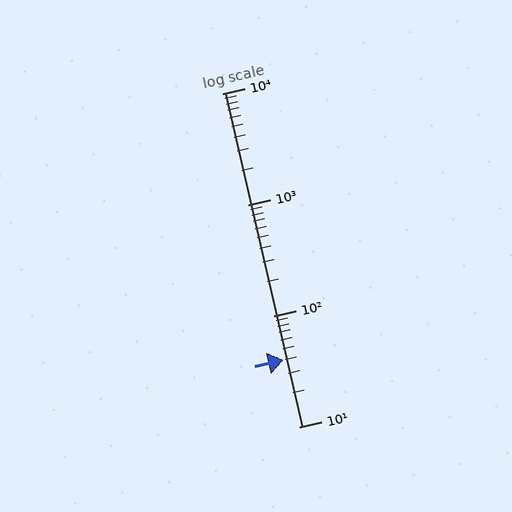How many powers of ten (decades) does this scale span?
The scale spans 3 decades, from 10 to 10000.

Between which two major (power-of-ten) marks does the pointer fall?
The pointer is between 10 and 100.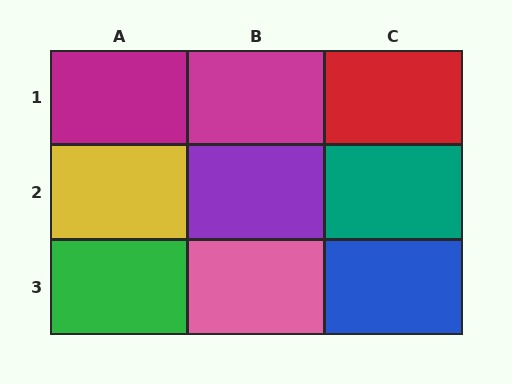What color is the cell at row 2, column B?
Purple.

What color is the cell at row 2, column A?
Yellow.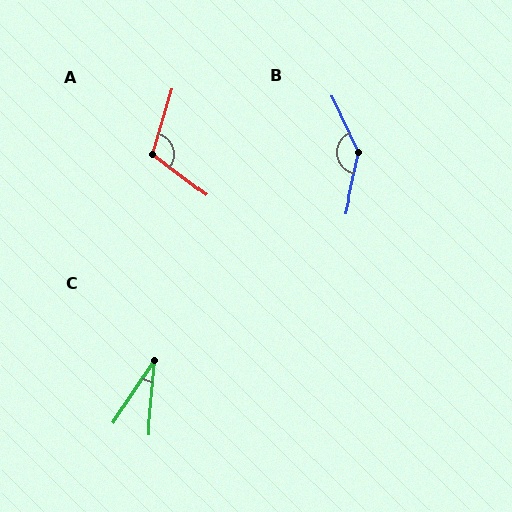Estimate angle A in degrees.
Approximately 111 degrees.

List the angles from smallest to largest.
C (29°), A (111°), B (142°).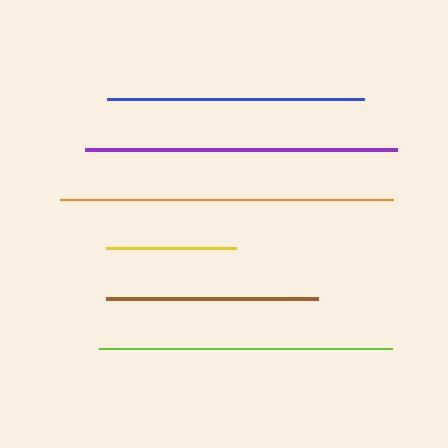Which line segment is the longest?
The orange line is the longest at approximately 333 pixels.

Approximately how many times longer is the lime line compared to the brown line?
The lime line is approximately 1.4 times the length of the brown line.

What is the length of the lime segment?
The lime segment is approximately 293 pixels long.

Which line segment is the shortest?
The yellow line is the shortest at approximately 130 pixels.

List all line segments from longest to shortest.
From longest to shortest: orange, purple, lime, blue, brown, yellow.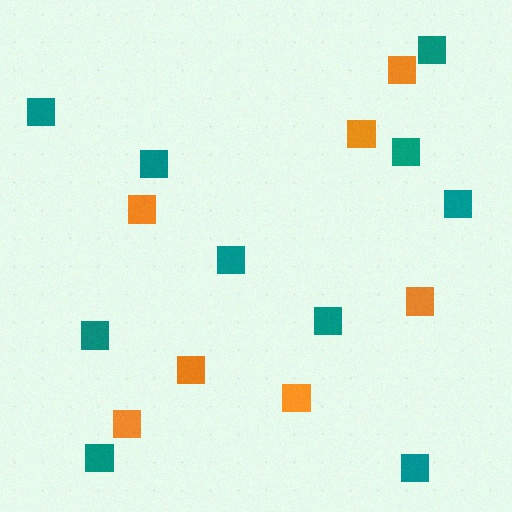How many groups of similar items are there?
There are 2 groups: one group of teal squares (10) and one group of orange squares (7).